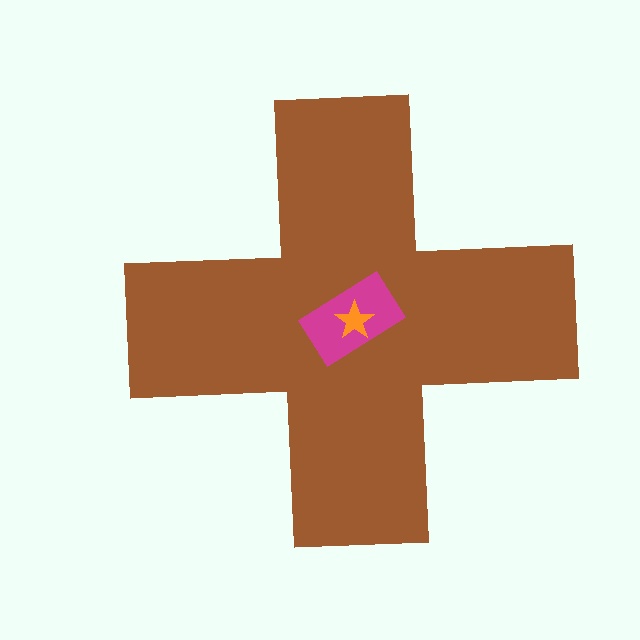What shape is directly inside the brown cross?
The magenta rectangle.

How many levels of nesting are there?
3.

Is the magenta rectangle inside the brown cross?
Yes.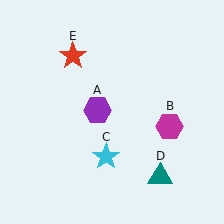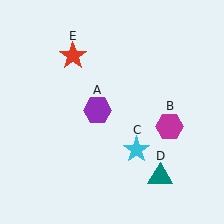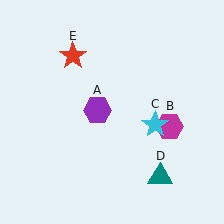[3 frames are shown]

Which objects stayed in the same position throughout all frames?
Purple hexagon (object A) and magenta hexagon (object B) and teal triangle (object D) and red star (object E) remained stationary.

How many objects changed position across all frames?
1 object changed position: cyan star (object C).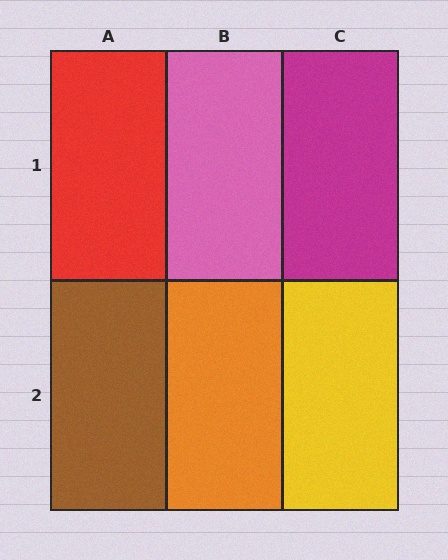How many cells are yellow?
1 cell is yellow.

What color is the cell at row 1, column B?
Pink.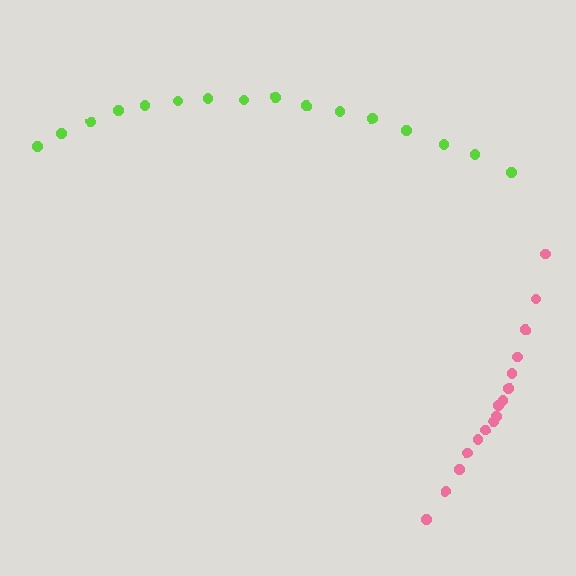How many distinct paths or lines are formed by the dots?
There are 2 distinct paths.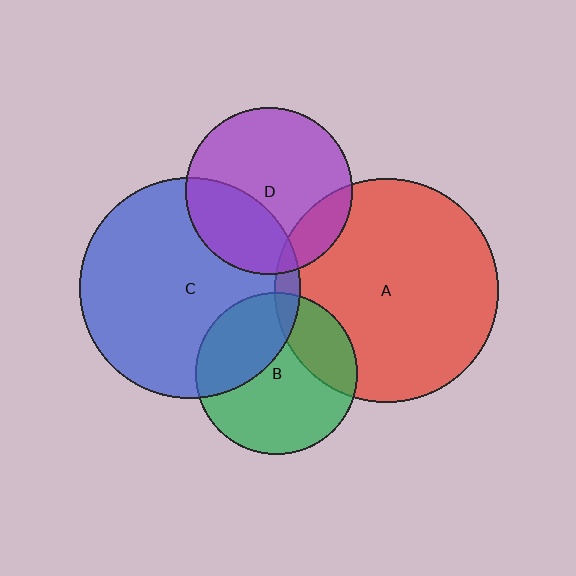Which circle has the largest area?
Circle A (red).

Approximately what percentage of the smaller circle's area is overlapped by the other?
Approximately 25%.